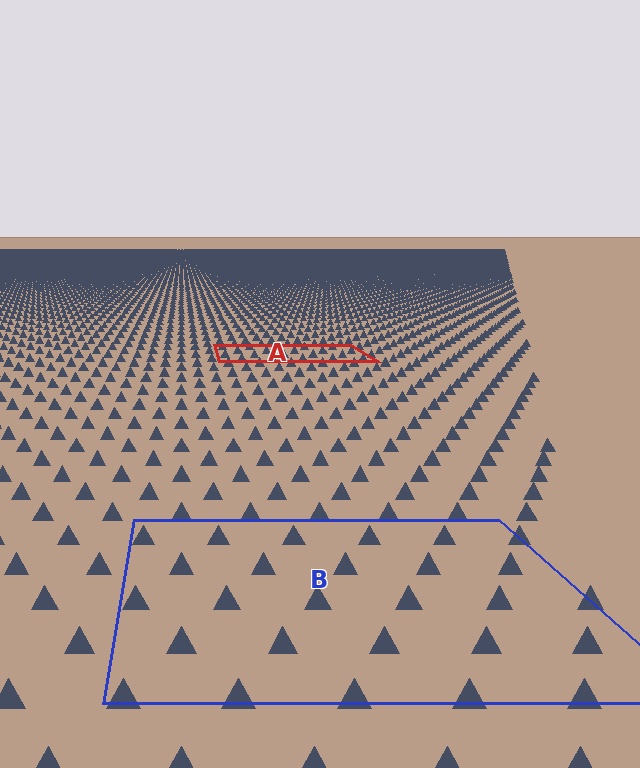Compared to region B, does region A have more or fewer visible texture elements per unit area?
Region A has more texture elements per unit area — they are packed more densely because it is farther away.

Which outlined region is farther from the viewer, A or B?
Region A is farther from the viewer — the texture elements inside it appear smaller and more densely packed.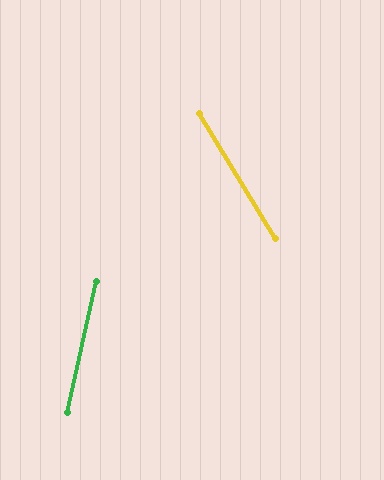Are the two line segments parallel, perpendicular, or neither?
Neither parallel nor perpendicular — they differ by about 44°.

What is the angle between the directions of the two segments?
Approximately 44 degrees.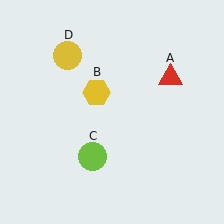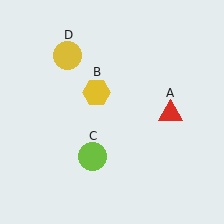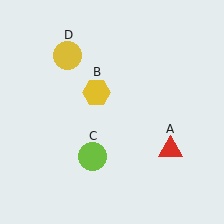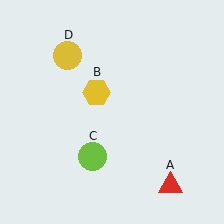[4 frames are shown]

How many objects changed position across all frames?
1 object changed position: red triangle (object A).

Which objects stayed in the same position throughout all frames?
Yellow hexagon (object B) and lime circle (object C) and yellow circle (object D) remained stationary.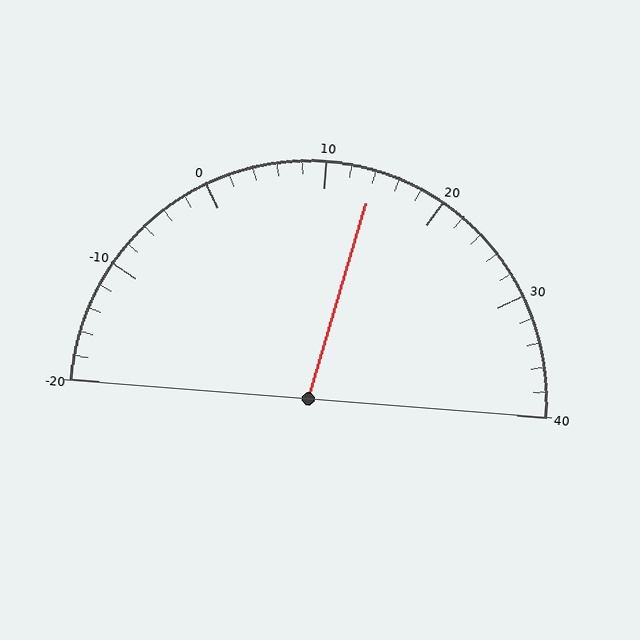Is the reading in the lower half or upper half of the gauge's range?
The reading is in the upper half of the range (-20 to 40).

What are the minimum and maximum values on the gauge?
The gauge ranges from -20 to 40.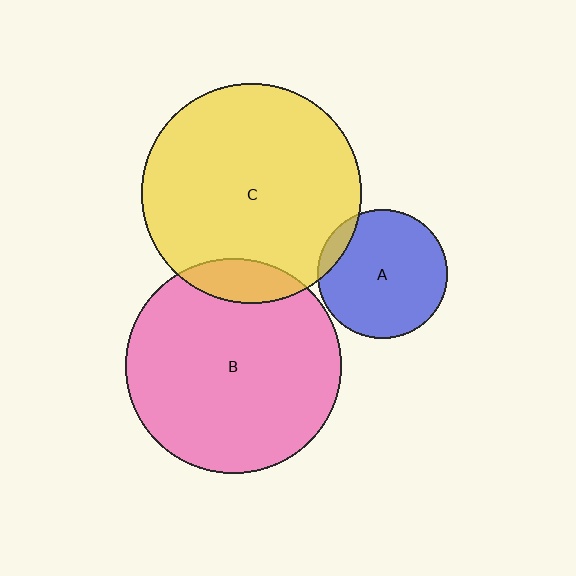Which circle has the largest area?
Circle C (yellow).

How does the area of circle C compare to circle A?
Approximately 2.9 times.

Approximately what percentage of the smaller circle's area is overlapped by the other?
Approximately 10%.